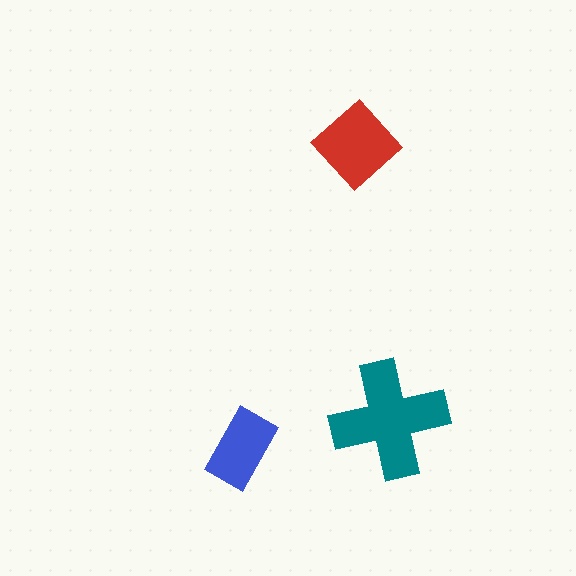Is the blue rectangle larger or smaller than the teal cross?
Smaller.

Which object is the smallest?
The blue rectangle.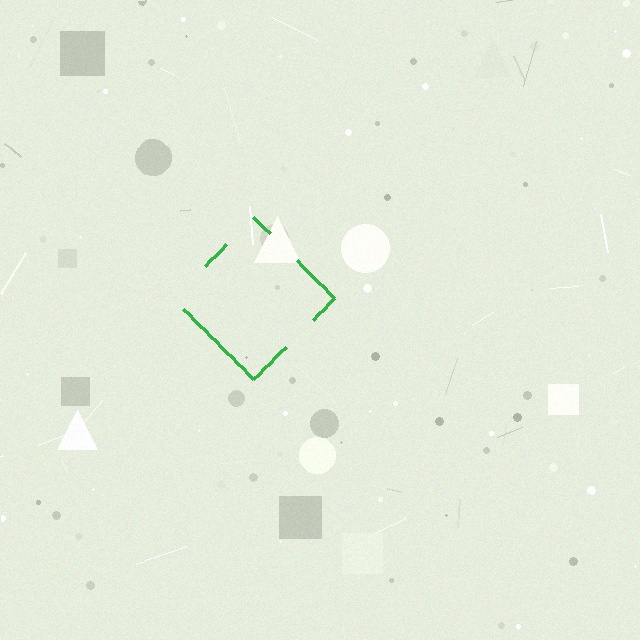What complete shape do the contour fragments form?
The contour fragments form a diamond.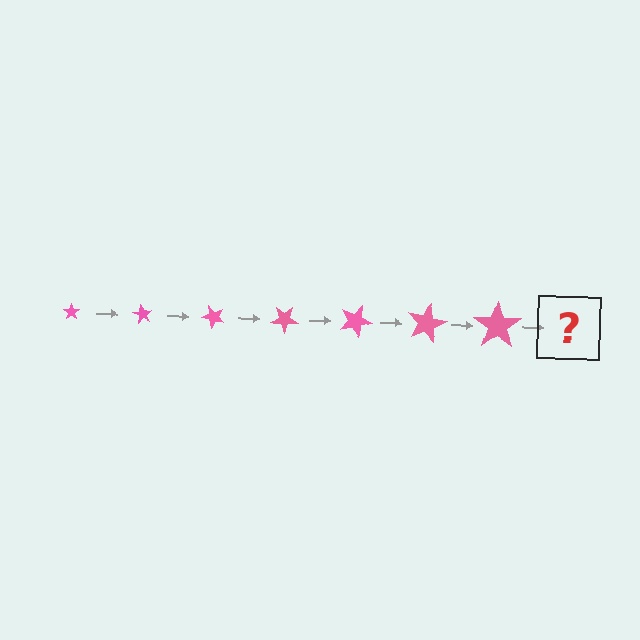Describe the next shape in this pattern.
It should be a star, larger than the previous one and rotated 420 degrees from the start.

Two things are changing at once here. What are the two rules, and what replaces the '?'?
The two rules are that the star grows larger each step and it rotates 60 degrees each step. The '?' should be a star, larger than the previous one and rotated 420 degrees from the start.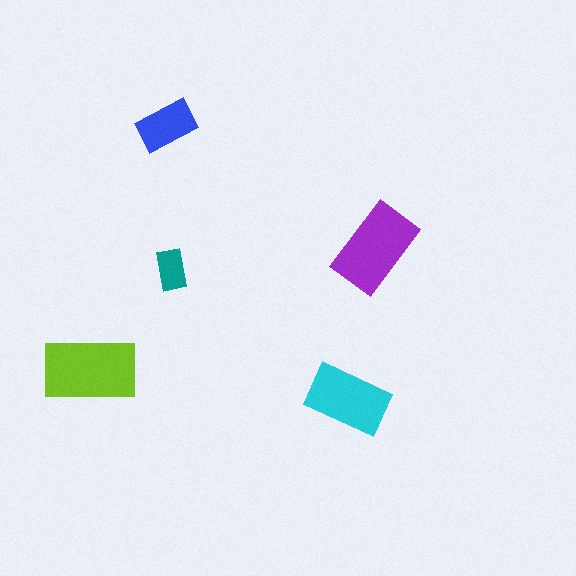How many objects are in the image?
There are 5 objects in the image.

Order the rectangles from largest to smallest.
the lime one, the purple one, the cyan one, the blue one, the teal one.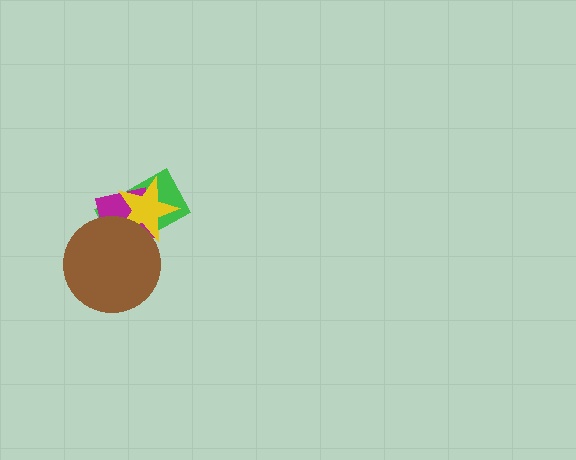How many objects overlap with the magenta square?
3 objects overlap with the magenta square.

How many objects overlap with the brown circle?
3 objects overlap with the brown circle.